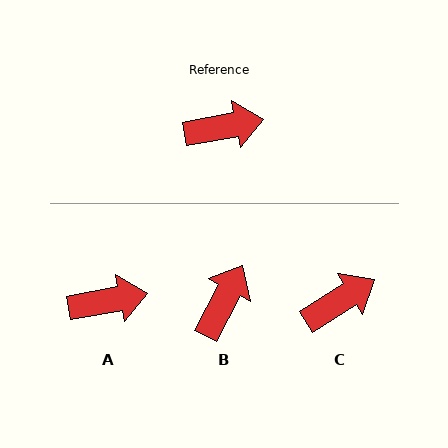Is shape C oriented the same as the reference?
No, it is off by about 21 degrees.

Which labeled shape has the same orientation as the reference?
A.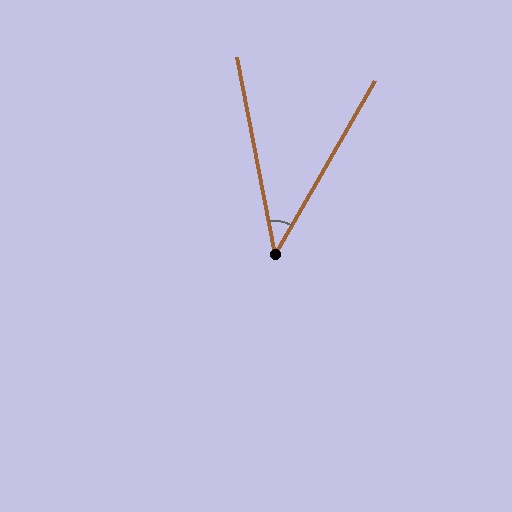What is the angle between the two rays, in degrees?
Approximately 41 degrees.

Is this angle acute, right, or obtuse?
It is acute.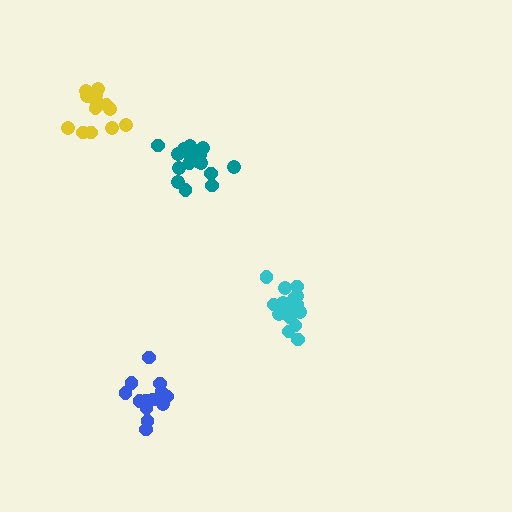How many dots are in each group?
Group 1: 16 dots, Group 2: 17 dots, Group 3: 13 dots, Group 4: 14 dots (60 total).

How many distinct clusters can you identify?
There are 4 distinct clusters.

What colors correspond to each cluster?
The clusters are colored: cyan, teal, blue, yellow.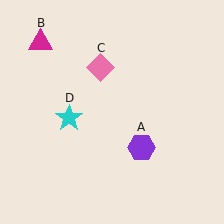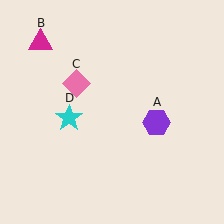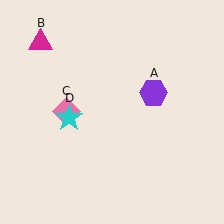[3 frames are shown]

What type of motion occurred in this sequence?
The purple hexagon (object A), pink diamond (object C) rotated counterclockwise around the center of the scene.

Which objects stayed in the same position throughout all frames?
Magenta triangle (object B) and cyan star (object D) remained stationary.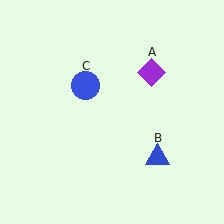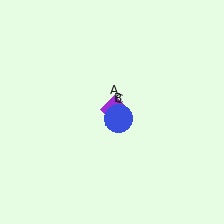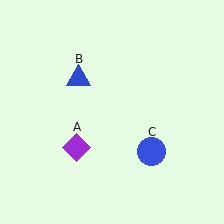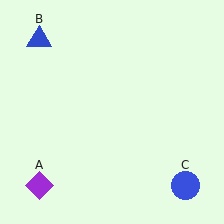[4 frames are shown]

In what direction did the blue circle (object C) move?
The blue circle (object C) moved down and to the right.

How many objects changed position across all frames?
3 objects changed position: purple diamond (object A), blue triangle (object B), blue circle (object C).